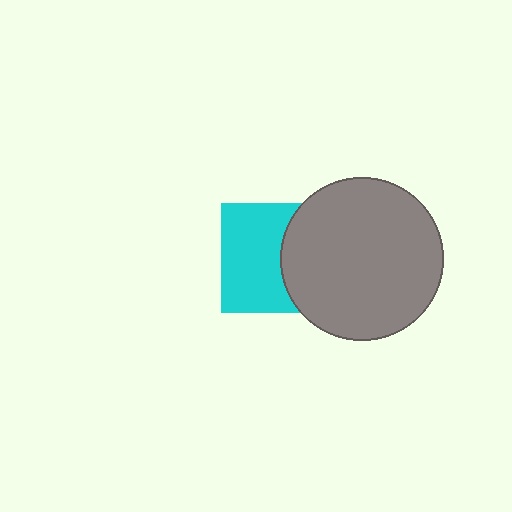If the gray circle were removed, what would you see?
You would see the complete cyan square.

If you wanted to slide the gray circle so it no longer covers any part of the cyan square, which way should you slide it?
Slide it right — that is the most direct way to separate the two shapes.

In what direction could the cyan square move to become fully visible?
The cyan square could move left. That would shift it out from behind the gray circle entirely.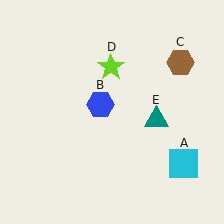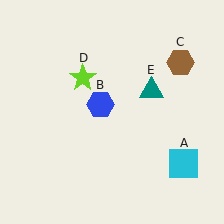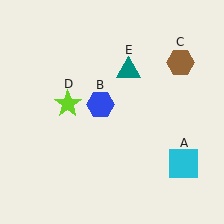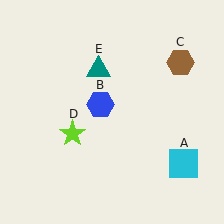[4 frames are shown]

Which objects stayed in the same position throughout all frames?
Cyan square (object A) and blue hexagon (object B) and brown hexagon (object C) remained stationary.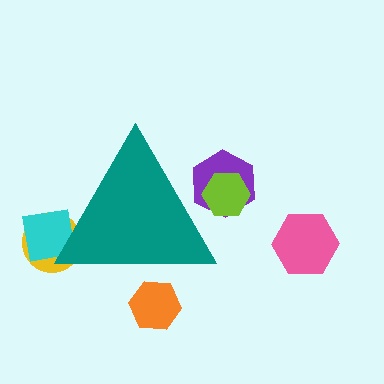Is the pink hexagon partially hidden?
No, the pink hexagon is fully visible.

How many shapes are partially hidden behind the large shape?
5 shapes are partially hidden.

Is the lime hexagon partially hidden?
Yes, the lime hexagon is partially hidden behind the teal triangle.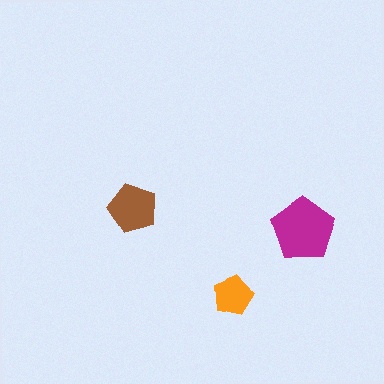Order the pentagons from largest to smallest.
the magenta one, the brown one, the orange one.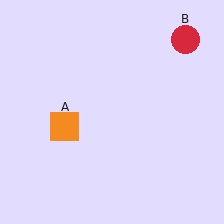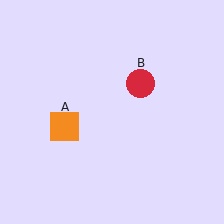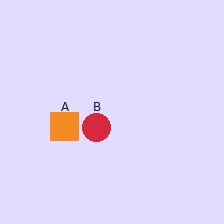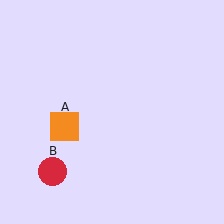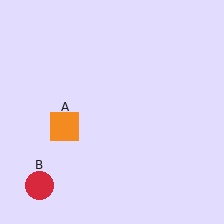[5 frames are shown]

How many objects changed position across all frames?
1 object changed position: red circle (object B).